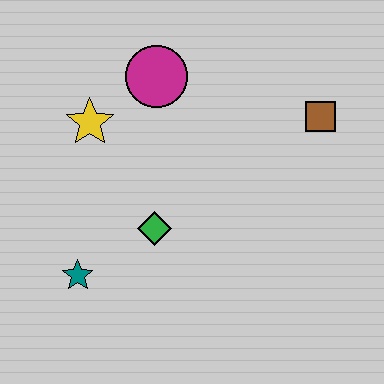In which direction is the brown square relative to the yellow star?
The brown square is to the right of the yellow star.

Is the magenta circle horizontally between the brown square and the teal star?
Yes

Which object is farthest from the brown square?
The teal star is farthest from the brown square.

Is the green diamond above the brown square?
No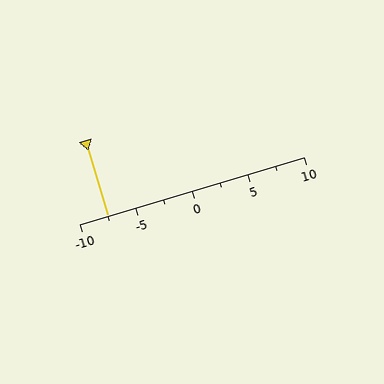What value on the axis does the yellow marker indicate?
The marker indicates approximately -7.5.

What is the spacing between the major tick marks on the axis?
The major ticks are spaced 5 apart.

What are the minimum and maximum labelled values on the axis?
The axis runs from -10 to 10.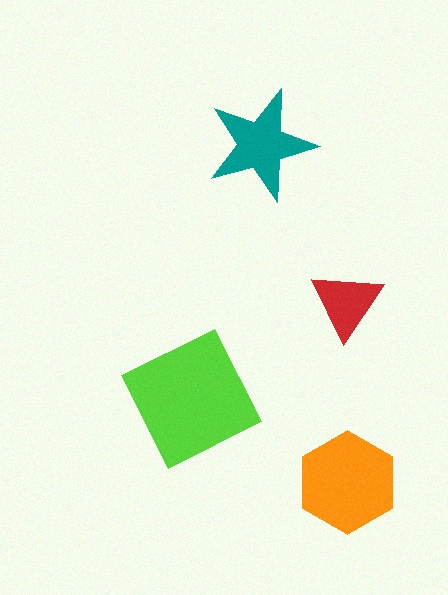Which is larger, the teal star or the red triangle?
The teal star.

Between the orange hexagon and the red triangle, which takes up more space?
The orange hexagon.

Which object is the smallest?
The red triangle.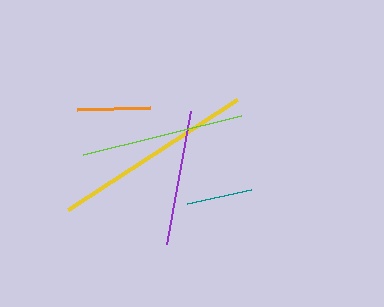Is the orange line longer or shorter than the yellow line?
The yellow line is longer than the orange line.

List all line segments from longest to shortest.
From longest to shortest: yellow, lime, purple, orange, teal.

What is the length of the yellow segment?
The yellow segment is approximately 202 pixels long.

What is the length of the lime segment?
The lime segment is approximately 163 pixels long.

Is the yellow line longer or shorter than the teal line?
The yellow line is longer than the teal line.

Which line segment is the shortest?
The teal line is the shortest at approximately 65 pixels.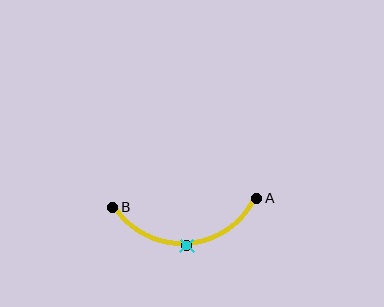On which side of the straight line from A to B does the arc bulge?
The arc bulges below the straight line connecting A and B.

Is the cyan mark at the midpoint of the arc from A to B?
Yes. The cyan mark lies on the arc at equal arc-length from both A and B — it is the arc midpoint.